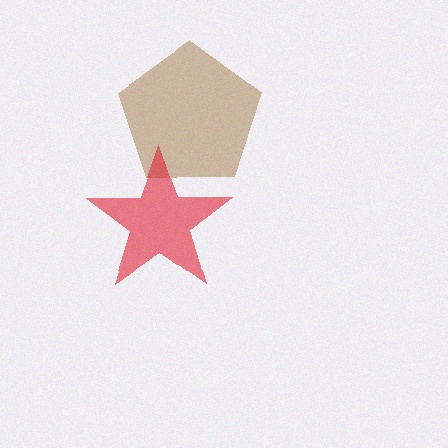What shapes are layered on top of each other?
The layered shapes are: a brown pentagon, a red star.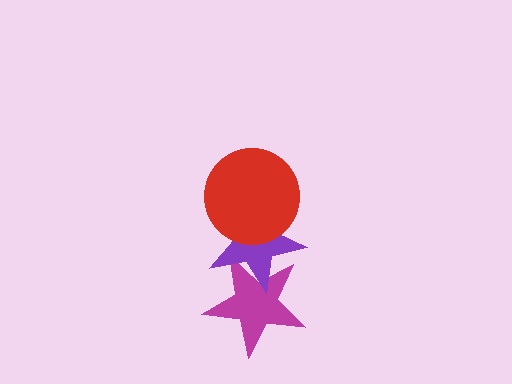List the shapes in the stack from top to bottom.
From top to bottom: the red circle, the purple star, the magenta star.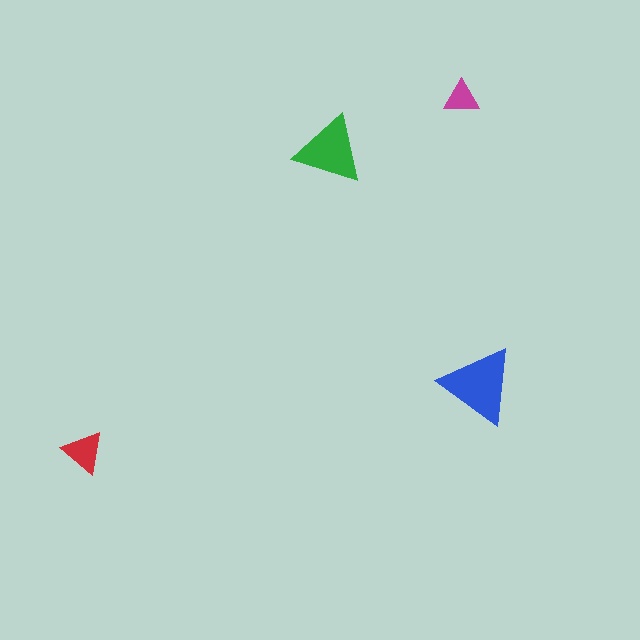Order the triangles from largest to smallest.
the blue one, the green one, the red one, the magenta one.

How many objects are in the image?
There are 4 objects in the image.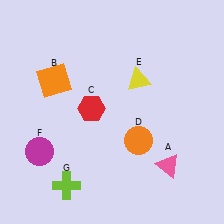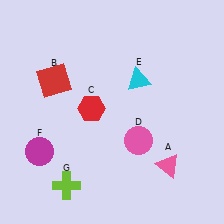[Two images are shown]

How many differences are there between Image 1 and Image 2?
There are 3 differences between the two images.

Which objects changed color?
B changed from orange to red. D changed from orange to pink. E changed from yellow to cyan.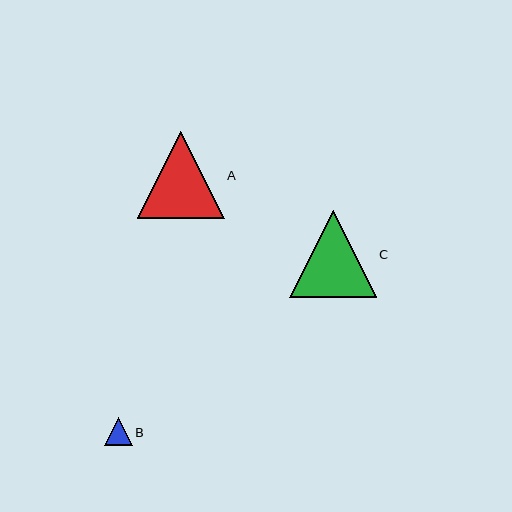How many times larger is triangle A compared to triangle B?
Triangle A is approximately 3.2 times the size of triangle B.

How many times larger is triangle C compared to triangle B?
Triangle C is approximately 3.1 times the size of triangle B.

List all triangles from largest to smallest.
From largest to smallest: A, C, B.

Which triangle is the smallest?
Triangle B is the smallest with a size of approximately 28 pixels.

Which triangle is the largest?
Triangle A is the largest with a size of approximately 87 pixels.